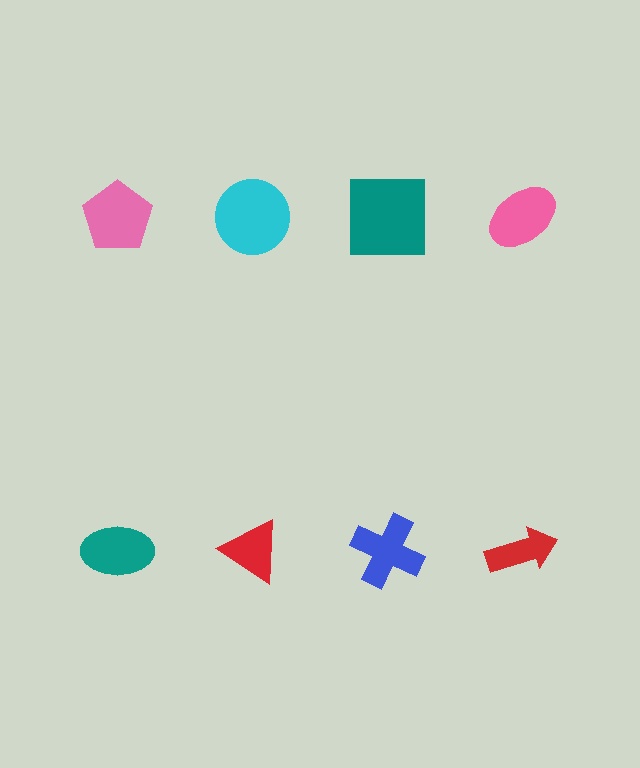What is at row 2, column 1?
A teal ellipse.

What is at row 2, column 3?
A blue cross.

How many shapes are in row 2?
4 shapes.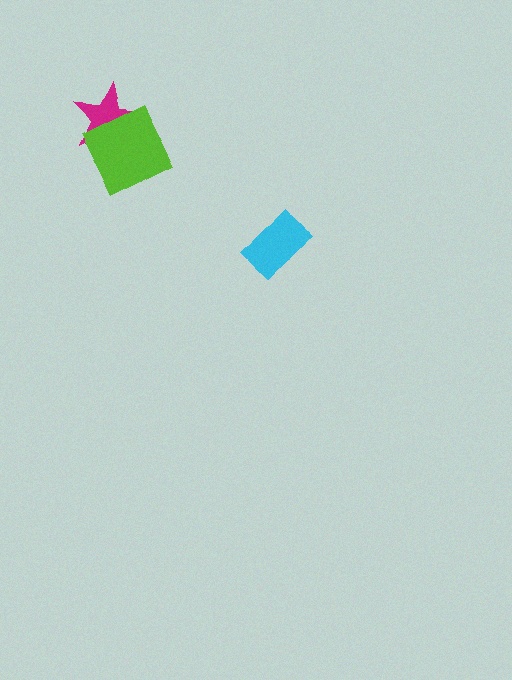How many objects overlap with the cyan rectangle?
0 objects overlap with the cyan rectangle.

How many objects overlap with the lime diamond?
1 object overlaps with the lime diamond.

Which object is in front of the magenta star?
The lime diamond is in front of the magenta star.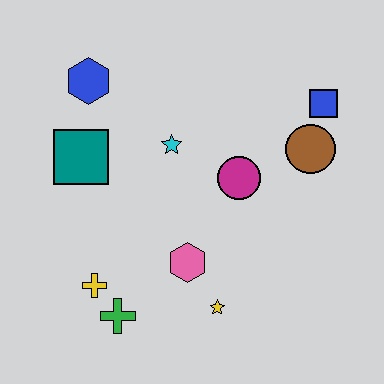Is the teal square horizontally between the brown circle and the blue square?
No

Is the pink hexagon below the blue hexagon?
Yes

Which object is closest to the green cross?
The yellow cross is closest to the green cross.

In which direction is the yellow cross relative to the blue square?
The yellow cross is to the left of the blue square.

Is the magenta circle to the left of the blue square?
Yes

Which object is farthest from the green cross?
The blue square is farthest from the green cross.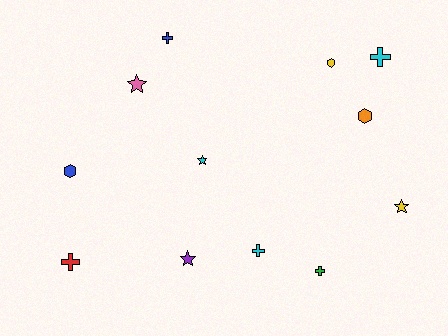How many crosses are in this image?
There are 5 crosses.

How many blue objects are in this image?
There are 2 blue objects.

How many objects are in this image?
There are 12 objects.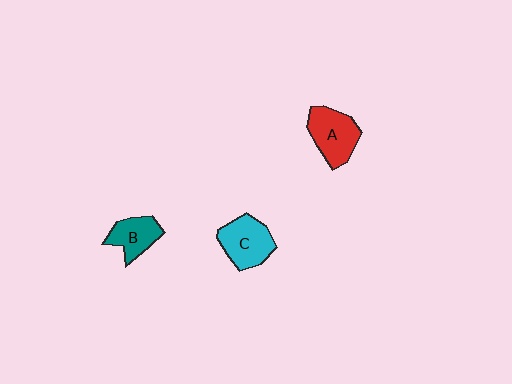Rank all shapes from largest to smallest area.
From largest to smallest: A (red), C (cyan), B (teal).